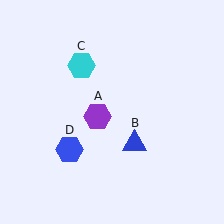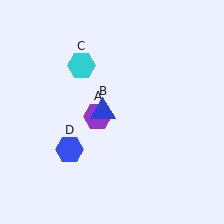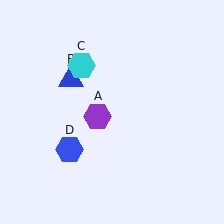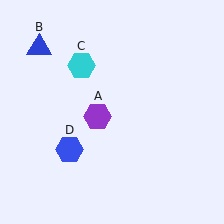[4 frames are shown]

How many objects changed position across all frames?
1 object changed position: blue triangle (object B).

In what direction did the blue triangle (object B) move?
The blue triangle (object B) moved up and to the left.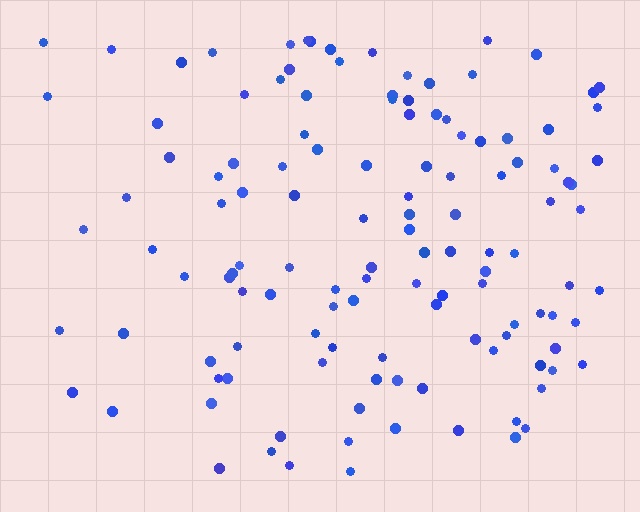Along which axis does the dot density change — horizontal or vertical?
Horizontal.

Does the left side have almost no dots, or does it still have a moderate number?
Still a moderate number, just noticeably fewer than the right.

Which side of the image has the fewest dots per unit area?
The left.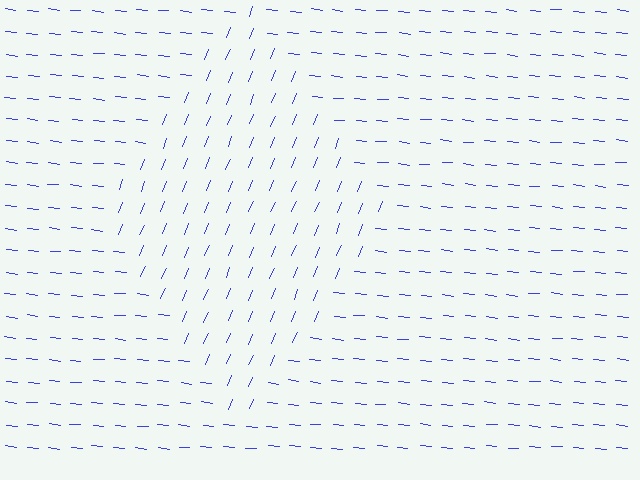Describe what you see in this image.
The image is filled with small blue line segments. A diamond region in the image has lines oriented differently from the surrounding lines, creating a visible texture boundary.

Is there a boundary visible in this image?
Yes, there is a texture boundary formed by a change in line orientation.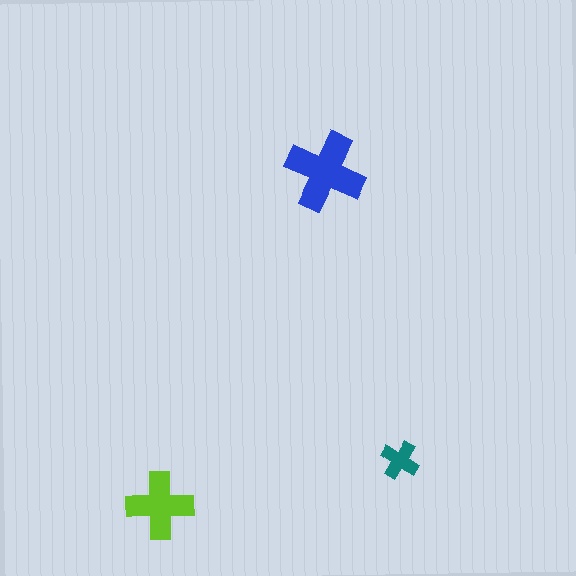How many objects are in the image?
There are 3 objects in the image.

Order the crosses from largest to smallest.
the blue one, the lime one, the teal one.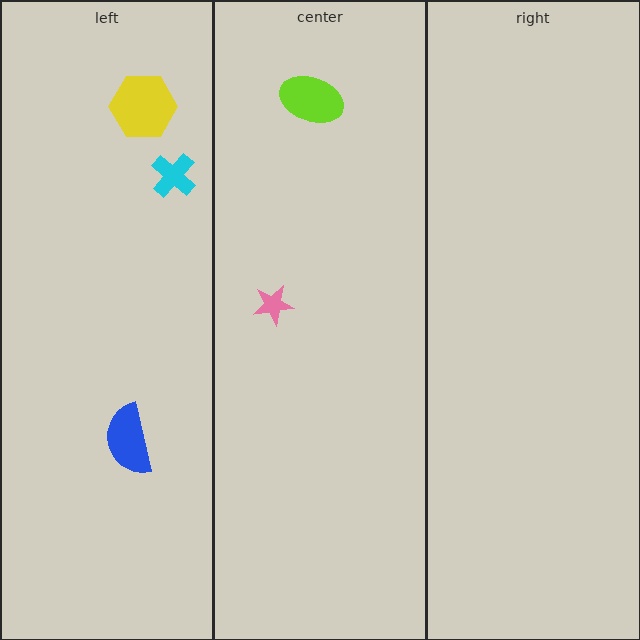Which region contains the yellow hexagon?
The left region.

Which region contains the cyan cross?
The left region.